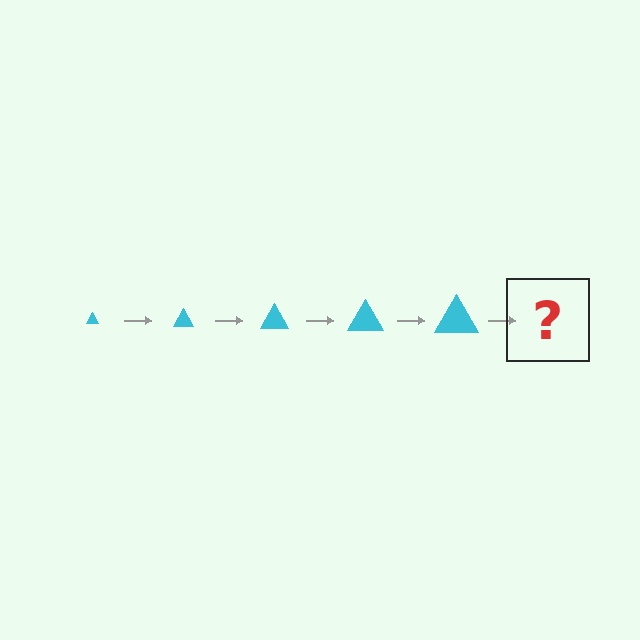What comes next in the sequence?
The next element should be a cyan triangle, larger than the previous one.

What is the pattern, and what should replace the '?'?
The pattern is that the triangle gets progressively larger each step. The '?' should be a cyan triangle, larger than the previous one.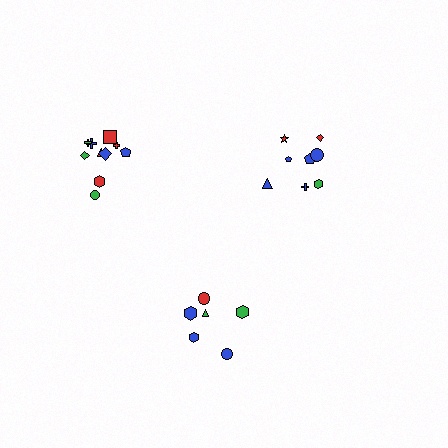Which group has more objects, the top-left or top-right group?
The top-left group.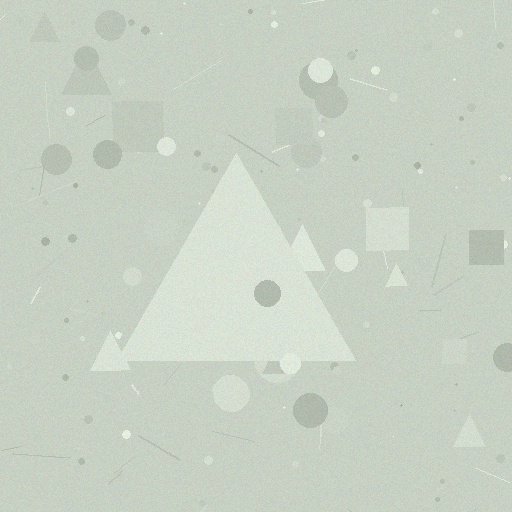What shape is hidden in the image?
A triangle is hidden in the image.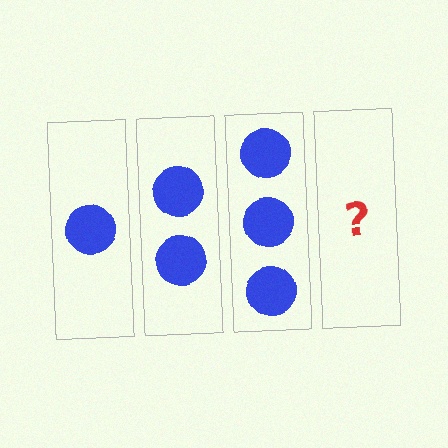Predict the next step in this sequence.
The next step is 4 circles.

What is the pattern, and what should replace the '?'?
The pattern is that each step adds one more circle. The '?' should be 4 circles.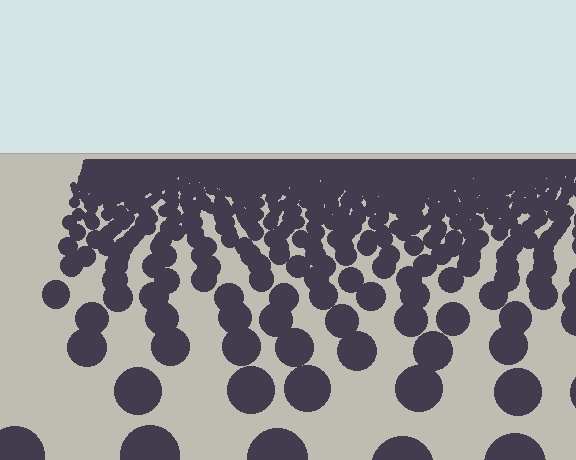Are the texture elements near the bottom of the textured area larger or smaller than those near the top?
Larger. Near the bottom, elements are closer to the viewer and appear at a bigger on-screen size.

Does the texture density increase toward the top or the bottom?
Density increases toward the top.